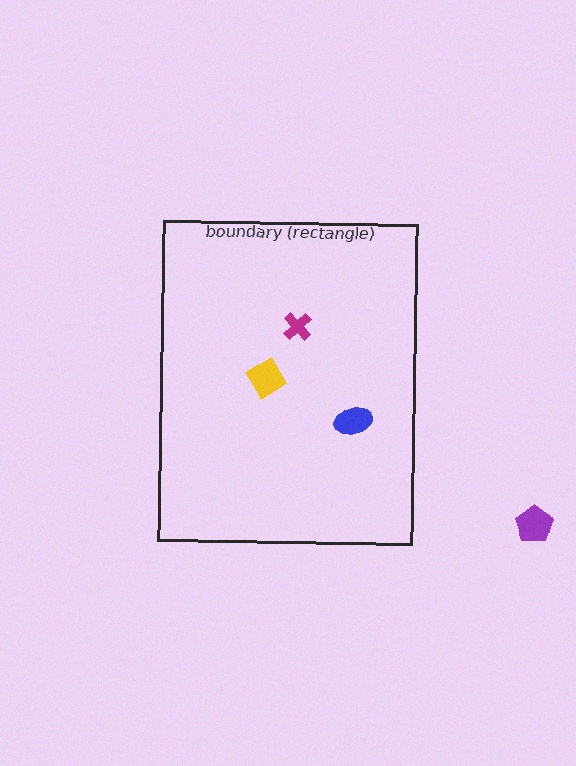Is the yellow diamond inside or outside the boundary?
Inside.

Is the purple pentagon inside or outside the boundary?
Outside.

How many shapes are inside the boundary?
3 inside, 1 outside.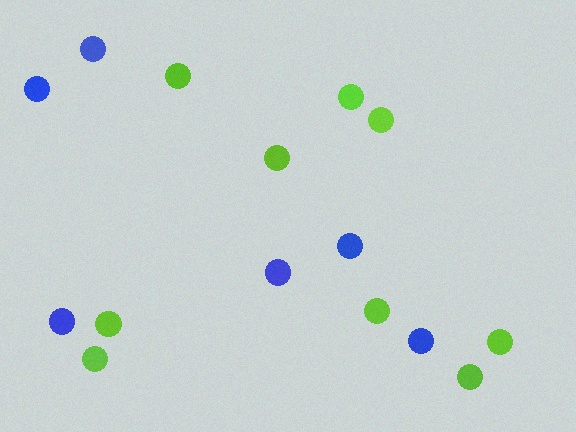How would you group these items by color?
There are 2 groups: one group of blue circles (6) and one group of lime circles (9).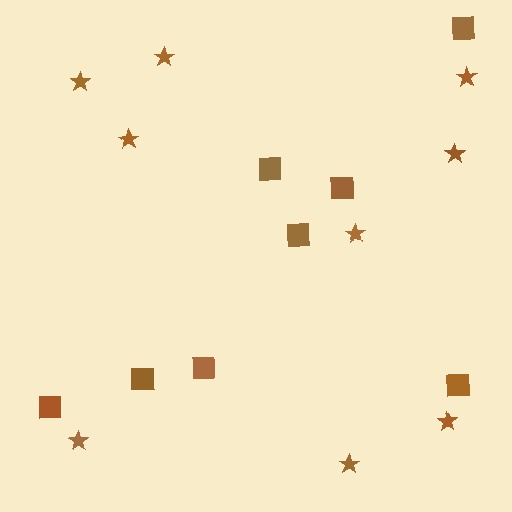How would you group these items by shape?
There are 2 groups: one group of squares (8) and one group of stars (9).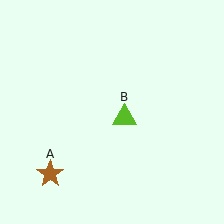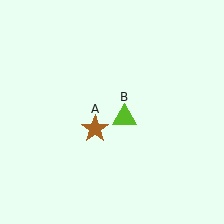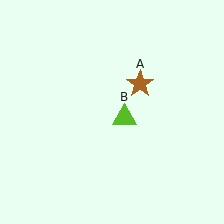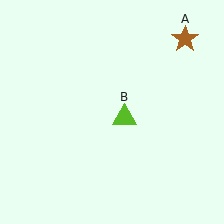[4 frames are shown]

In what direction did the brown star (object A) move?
The brown star (object A) moved up and to the right.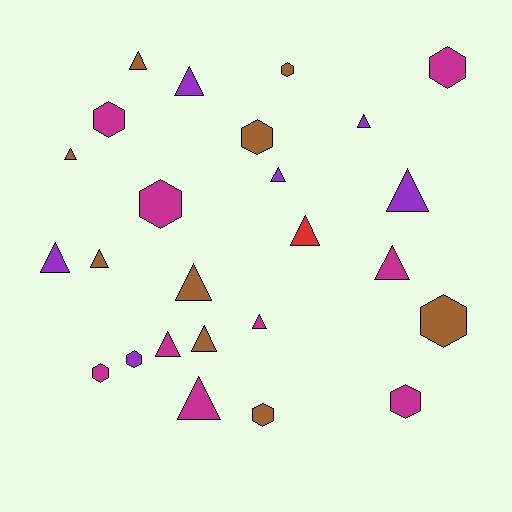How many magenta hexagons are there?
There are 5 magenta hexagons.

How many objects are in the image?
There are 25 objects.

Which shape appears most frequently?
Triangle, with 15 objects.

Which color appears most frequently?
Brown, with 9 objects.